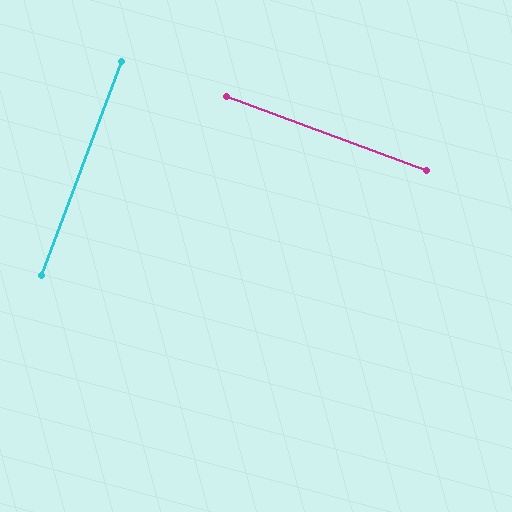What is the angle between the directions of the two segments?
Approximately 90 degrees.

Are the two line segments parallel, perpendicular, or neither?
Perpendicular — they meet at approximately 90°.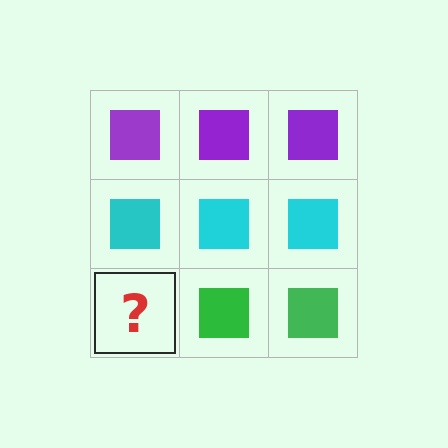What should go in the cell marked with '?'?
The missing cell should contain a green square.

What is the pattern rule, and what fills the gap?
The rule is that each row has a consistent color. The gap should be filled with a green square.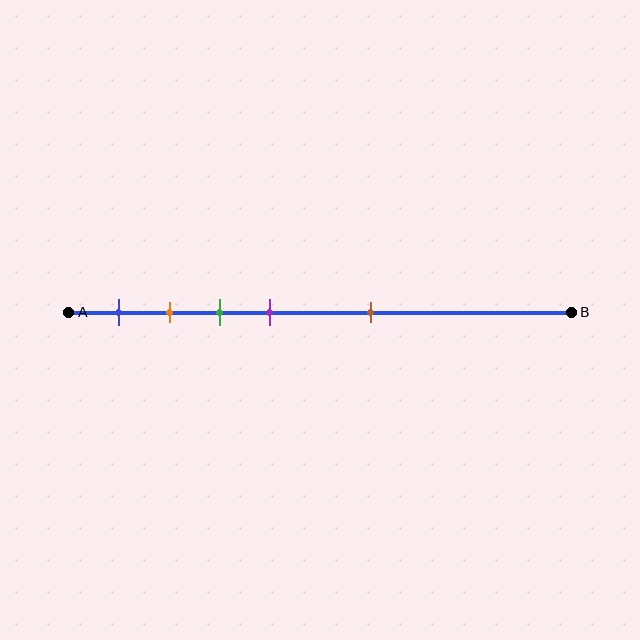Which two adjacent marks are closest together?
The orange and green marks are the closest adjacent pair.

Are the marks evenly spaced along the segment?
No, the marks are not evenly spaced.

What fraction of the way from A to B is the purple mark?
The purple mark is approximately 40% (0.4) of the way from A to B.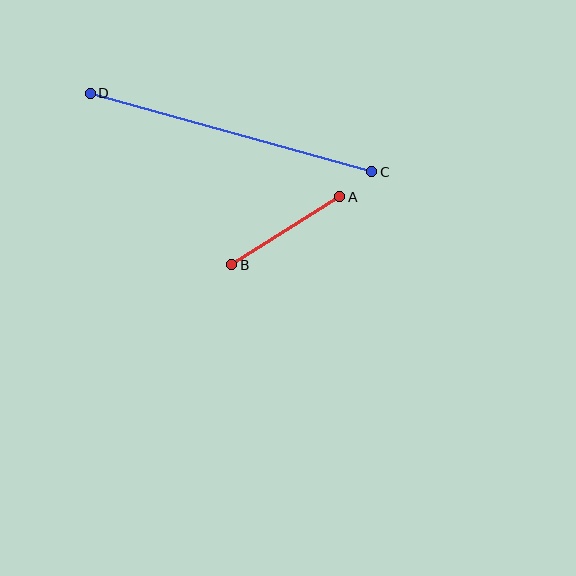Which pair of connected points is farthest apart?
Points C and D are farthest apart.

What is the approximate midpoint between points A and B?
The midpoint is at approximately (286, 231) pixels.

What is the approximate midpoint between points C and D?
The midpoint is at approximately (231, 132) pixels.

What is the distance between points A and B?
The distance is approximately 128 pixels.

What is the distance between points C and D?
The distance is approximately 292 pixels.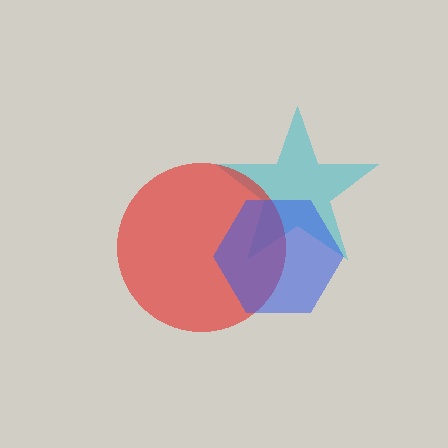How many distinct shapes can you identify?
There are 3 distinct shapes: a cyan star, a red circle, a blue hexagon.